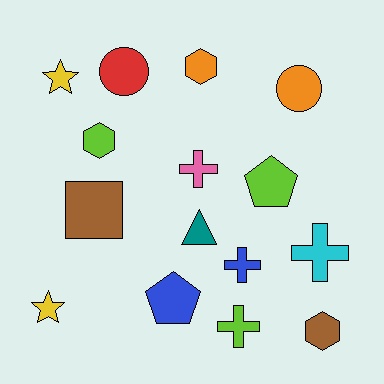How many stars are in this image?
There are 2 stars.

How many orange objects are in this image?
There are 2 orange objects.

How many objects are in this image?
There are 15 objects.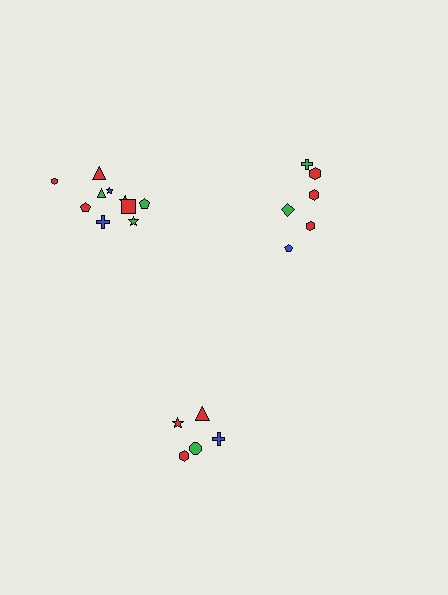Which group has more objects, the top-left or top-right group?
The top-left group.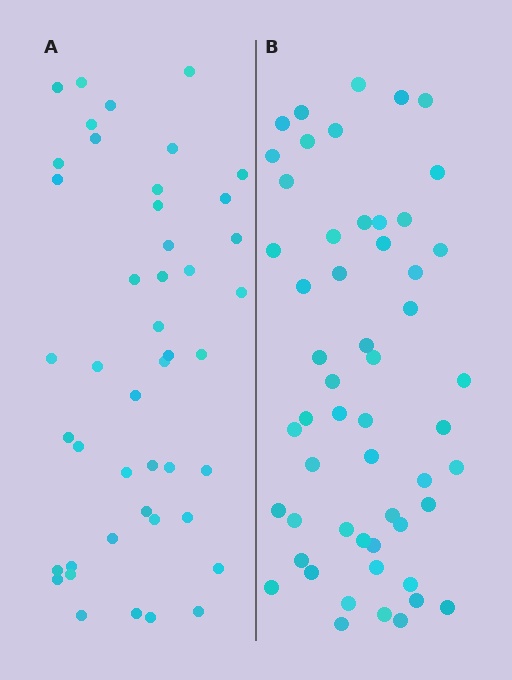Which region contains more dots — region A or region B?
Region B (the right region) has more dots.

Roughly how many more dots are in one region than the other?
Region B has roughly 8 or so more dots than region A.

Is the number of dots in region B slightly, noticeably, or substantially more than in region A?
Region B has only slightly more — the two regions are fairly close. The ratio is roughly 1.2 to 1.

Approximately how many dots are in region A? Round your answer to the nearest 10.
About 40 dots. (The exact count is 45, which rounds to 40.)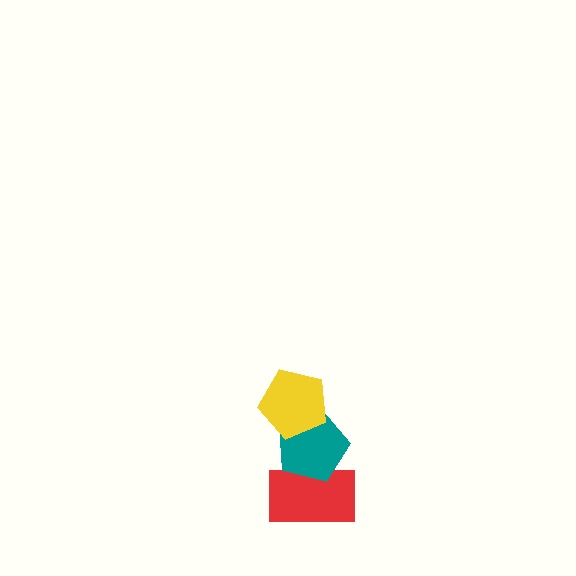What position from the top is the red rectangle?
The red rectangle is 3rd from the top.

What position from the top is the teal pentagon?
The teal pentagon is 2nd from the top.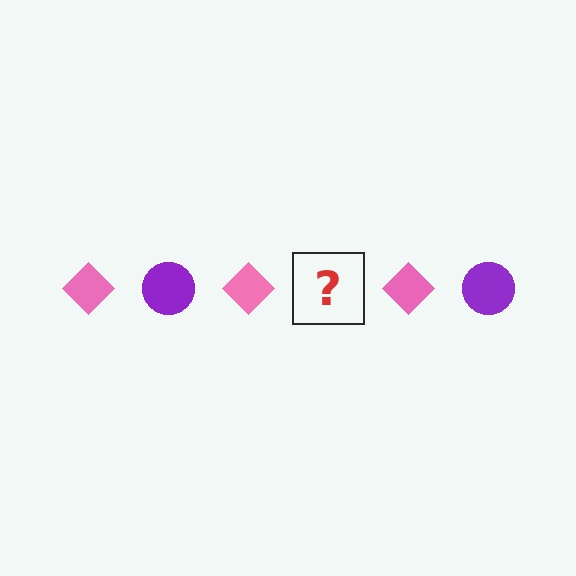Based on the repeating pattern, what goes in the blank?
The blank should be a purple circle.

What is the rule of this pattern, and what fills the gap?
The rule is that the pattern alternates between pink diamond and purple circle. The gap should be filled with a purple circle.